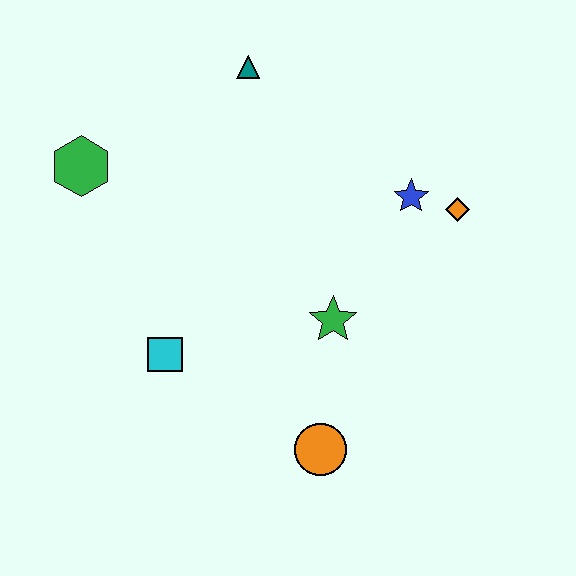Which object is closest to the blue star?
The orange diamond is closest to the blue star.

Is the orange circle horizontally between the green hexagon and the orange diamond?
Yes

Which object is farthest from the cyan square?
The orange diamond is farthest from the cyan square.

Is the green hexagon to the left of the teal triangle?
Yes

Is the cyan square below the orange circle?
No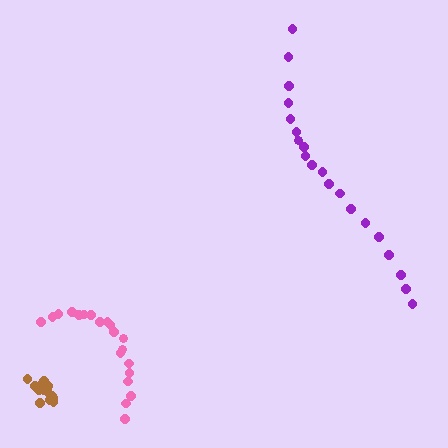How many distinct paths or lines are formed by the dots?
There are 3 distinct paths.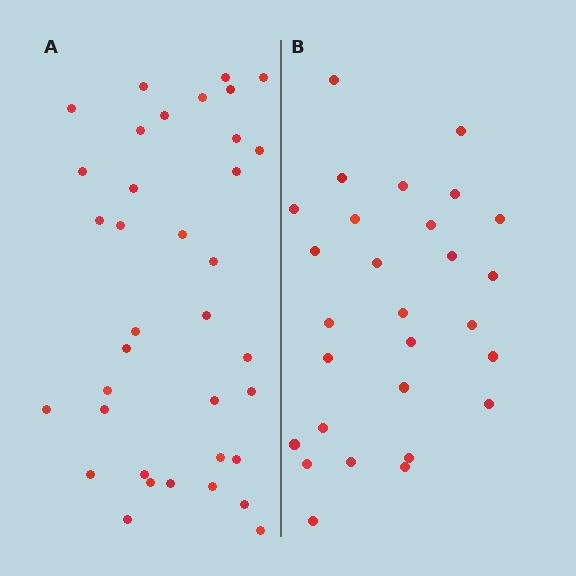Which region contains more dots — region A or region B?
Region A (the left region) has more dots.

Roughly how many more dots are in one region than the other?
Region A has roughly 8 or so more dots than region B.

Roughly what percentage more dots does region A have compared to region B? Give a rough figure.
About 30% more.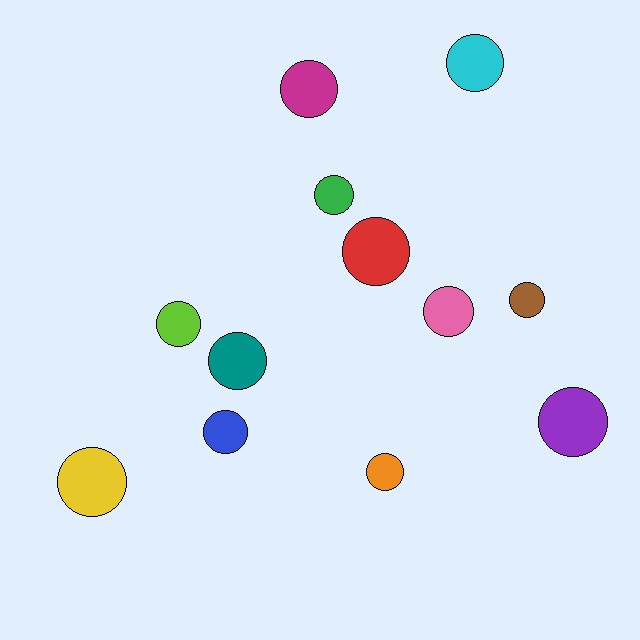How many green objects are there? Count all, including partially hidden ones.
There is 1 green object.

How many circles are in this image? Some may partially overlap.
There are 12 circles.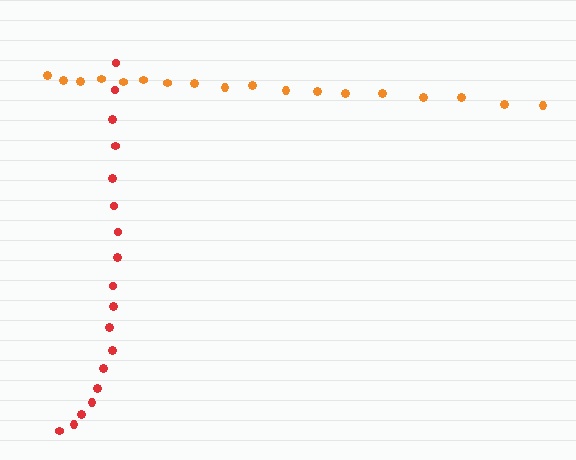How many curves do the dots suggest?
There are 2 distinct paths.